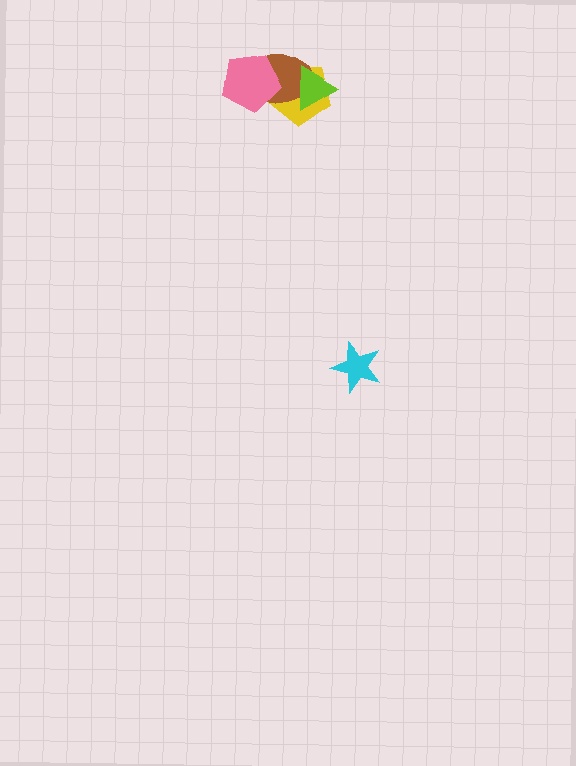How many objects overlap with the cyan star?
0 objects overlap with the cyan star.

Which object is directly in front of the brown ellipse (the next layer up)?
The lime triangle is directly in front of the brown ellipse.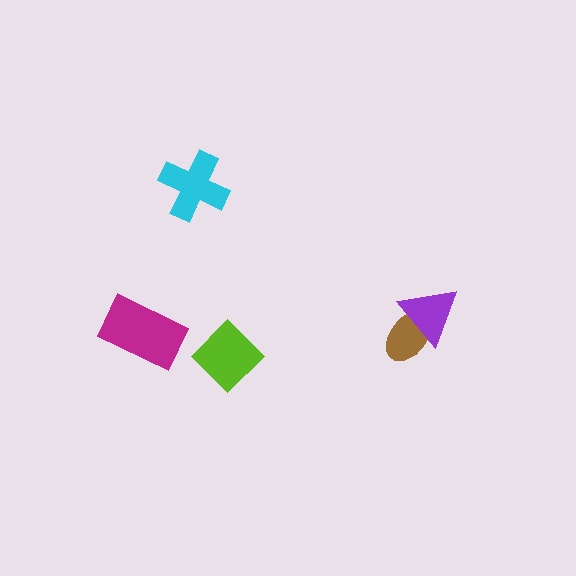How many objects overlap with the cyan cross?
0 objects overlap with the cyan cross.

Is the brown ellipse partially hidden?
Yes, it is partially covered by another shape.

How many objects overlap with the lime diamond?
0 objects overlap with the lime diamond.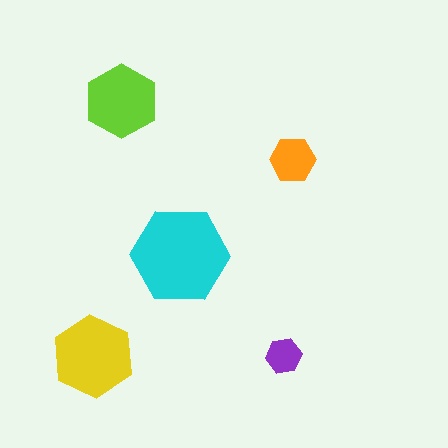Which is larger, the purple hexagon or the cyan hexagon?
The cyan one.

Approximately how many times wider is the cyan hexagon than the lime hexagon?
About 1.5 times wider.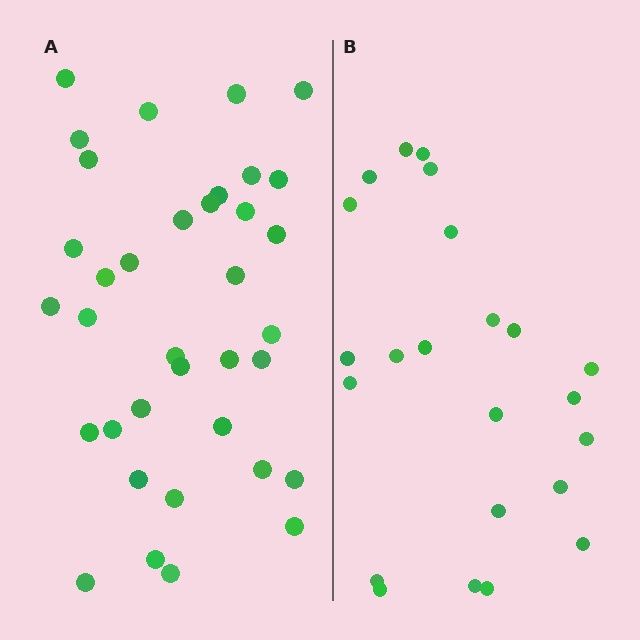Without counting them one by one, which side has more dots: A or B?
Region A (the left region) has more dots.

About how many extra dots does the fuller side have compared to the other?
Region A has approximately 15 more dots than region B.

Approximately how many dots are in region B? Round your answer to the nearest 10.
About 20 dots. (The exact count is 23, which rounds to 20.)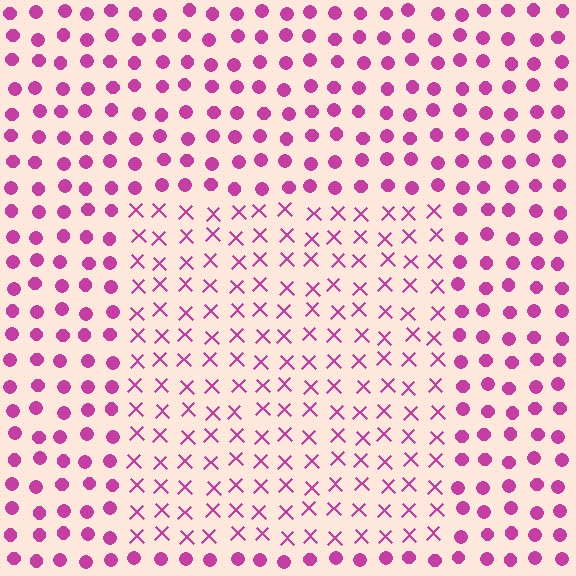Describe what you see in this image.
The image is filled with small magenta elements arranged in a uniform grid. A rectangle-shaped region contains X marks, while the surrounding area contains circles. The boundary is defined purely by the change in element shape.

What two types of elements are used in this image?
The image uses X marks inside the rectangle region and circles outside it.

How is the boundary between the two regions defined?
The boundary is defined by a change in element shape: X marks inside vs. circles outside. All elements share the same color and spacing.